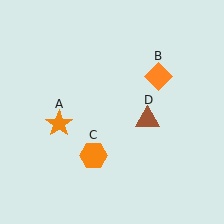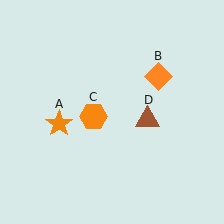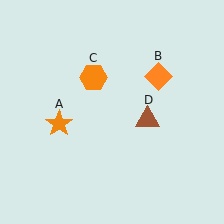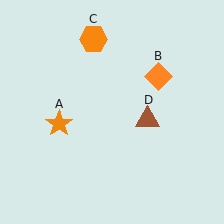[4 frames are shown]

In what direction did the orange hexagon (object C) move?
The orange hexagon (object C) moved up.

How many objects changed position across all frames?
1 object changed position: orange hexagon (object C).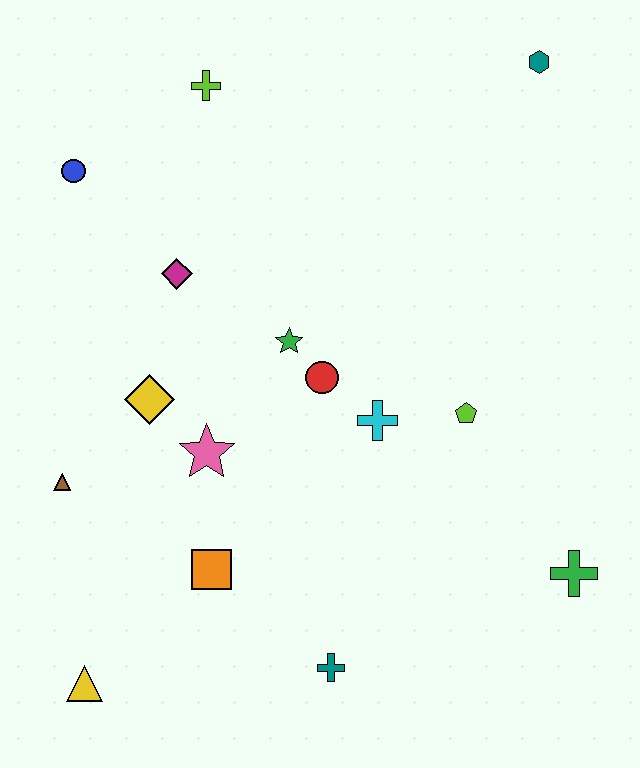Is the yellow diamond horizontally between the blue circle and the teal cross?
Yes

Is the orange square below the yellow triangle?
No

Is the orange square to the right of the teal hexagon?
No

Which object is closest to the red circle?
The green star is closest to the red circle.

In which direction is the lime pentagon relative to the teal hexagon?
The lime pentagon is below the teal hexagon.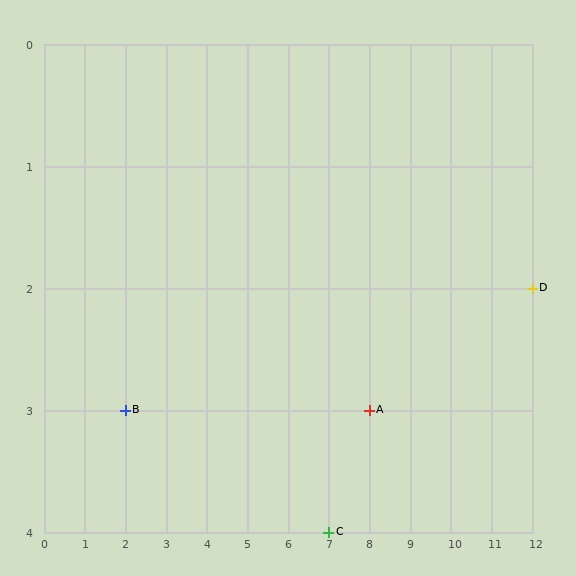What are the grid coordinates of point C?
Point C is at grid coordinates (7, 4).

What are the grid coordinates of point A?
Point A is at grid coordinates (8, 3).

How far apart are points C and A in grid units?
Points C and A are 1 column and 1 row apart (about 1.4 grid units diagonally).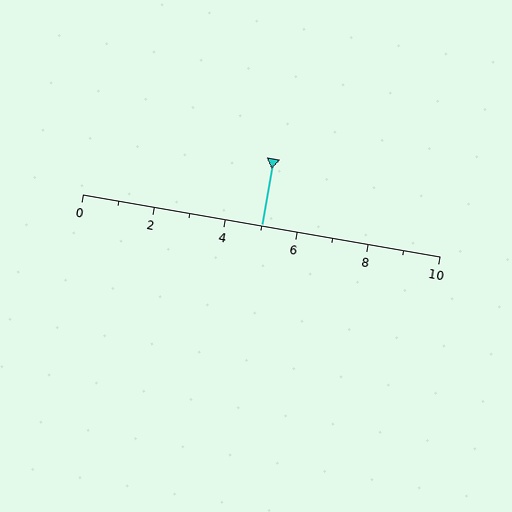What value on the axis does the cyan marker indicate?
The marker indicates approximately 5.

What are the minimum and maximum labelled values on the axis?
The axis runs from 0 to 10.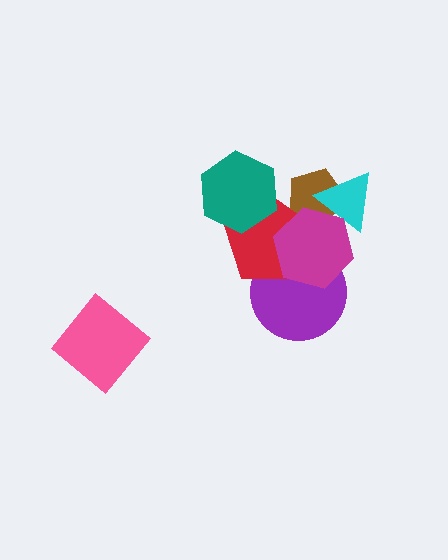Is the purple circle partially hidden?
Yes, it is partially covered by another shape.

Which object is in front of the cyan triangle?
The magenta hexagon is in front of the cyan triangle.